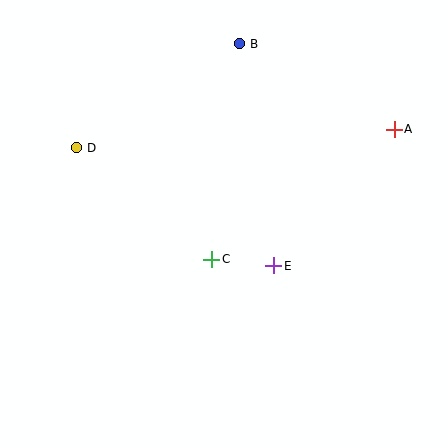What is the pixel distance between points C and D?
The distance between C and D is 175 pixels.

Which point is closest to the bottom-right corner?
Point E is closest to the bottom-right corner.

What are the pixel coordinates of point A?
Point A is at (394, 129).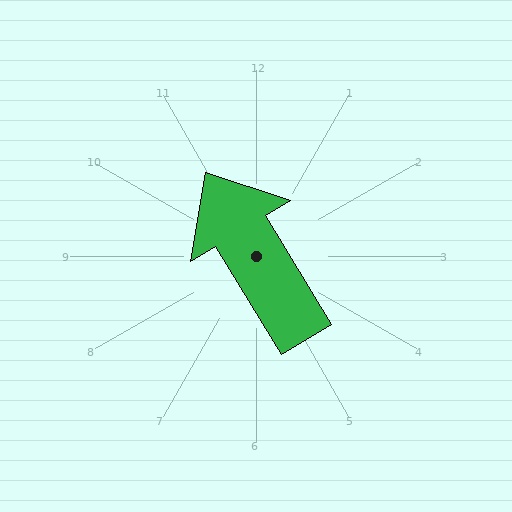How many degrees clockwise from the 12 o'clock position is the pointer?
Approximately 329 degrees.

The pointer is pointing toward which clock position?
Roughly 11 o'clock.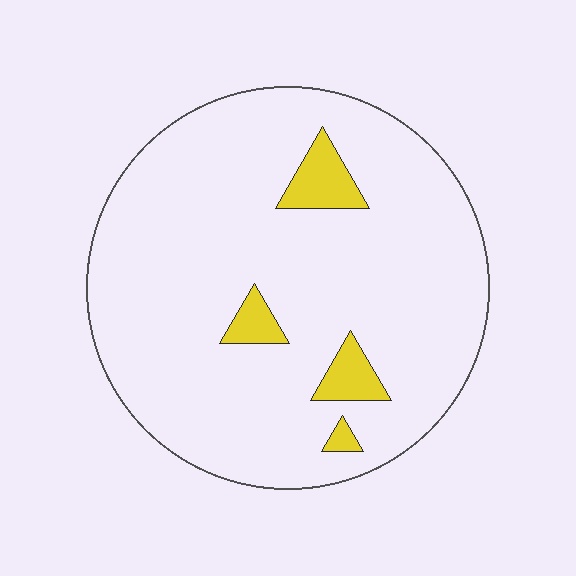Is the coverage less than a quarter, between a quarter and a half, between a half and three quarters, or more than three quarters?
Less than a quarter.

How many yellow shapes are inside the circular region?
4.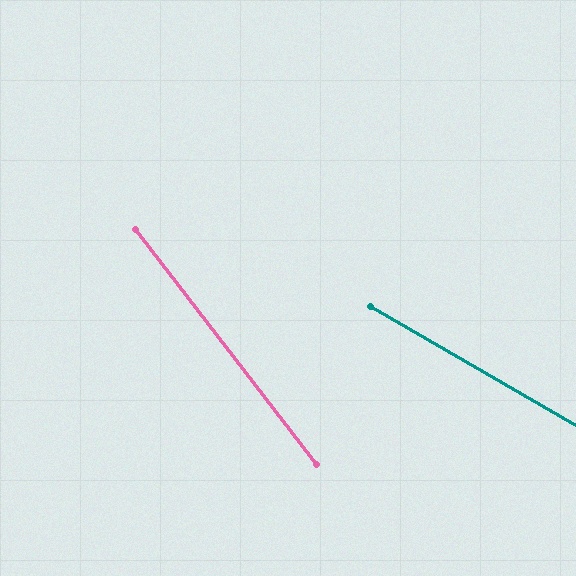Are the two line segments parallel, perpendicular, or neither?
Neither parallel nor perpendicular — they differ by about 22°.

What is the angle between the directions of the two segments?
Approximately 22 degrees.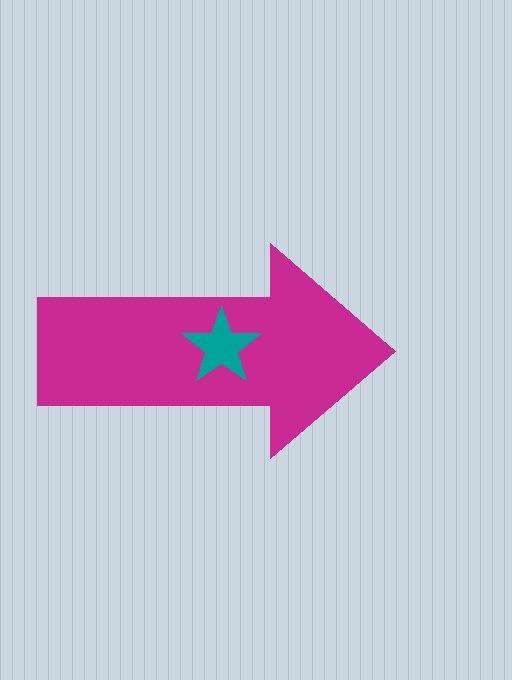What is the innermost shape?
The teal star.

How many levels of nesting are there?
2.